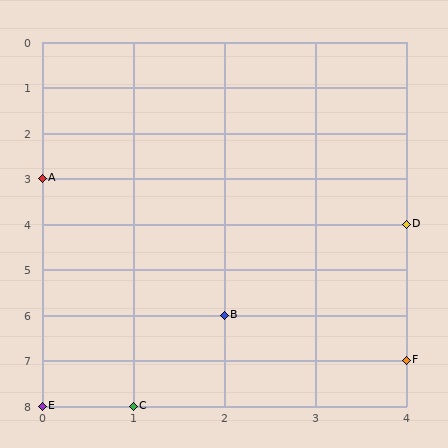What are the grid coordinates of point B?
Point B is at grid coordinates (2, 6).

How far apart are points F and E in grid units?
Points F and E are 4 columns and 1 row apart (about 4.1 grid units diagonally).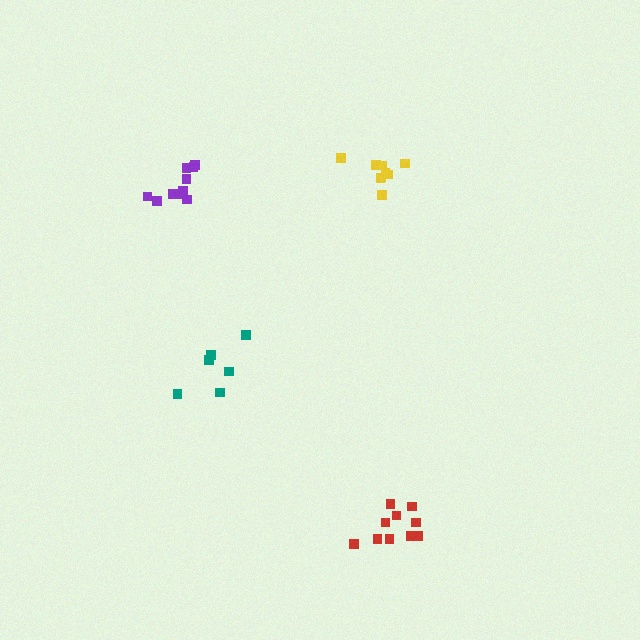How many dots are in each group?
Group 1: 6 dots, Group 2: 9 dots, Group 3: 10 dots, Group 4: 10 dots (35 total).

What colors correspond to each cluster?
The clusters are colored: teal, yellow, red, purple.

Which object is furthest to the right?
The red cluster is rightmost.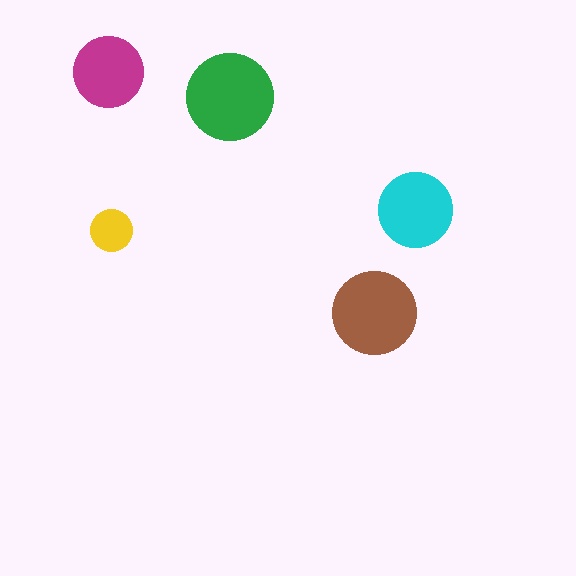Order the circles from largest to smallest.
the green one, the brown one, the cyan one, the magenta one, the yellow one.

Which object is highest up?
The magenta circle is topmost.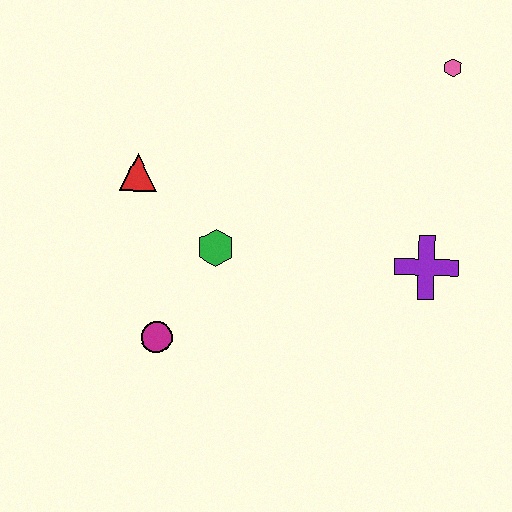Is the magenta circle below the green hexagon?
Yes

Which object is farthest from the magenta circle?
The pink hexagon is farthest from the magenta circle.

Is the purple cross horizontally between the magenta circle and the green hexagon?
No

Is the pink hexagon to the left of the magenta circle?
No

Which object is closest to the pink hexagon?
The purple cross is closest to the pink hexagon.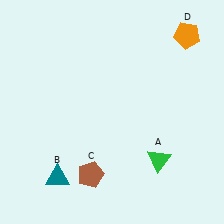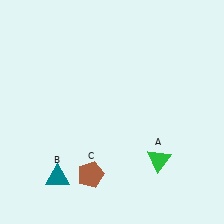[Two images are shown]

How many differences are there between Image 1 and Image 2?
There is 1 difference between the two images.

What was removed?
The orange pentagon (D) was removed in Image 2.